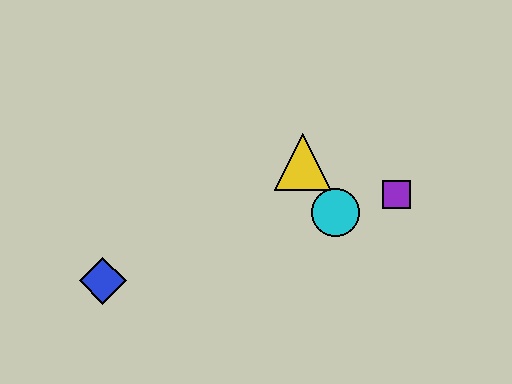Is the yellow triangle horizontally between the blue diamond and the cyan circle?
Yes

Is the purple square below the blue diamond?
No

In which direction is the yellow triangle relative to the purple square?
The yellow triangle is to the left of the purple square.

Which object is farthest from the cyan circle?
The blue diamond is farthest from the cyan circle.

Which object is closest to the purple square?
The cyan circle is closest to the purple square.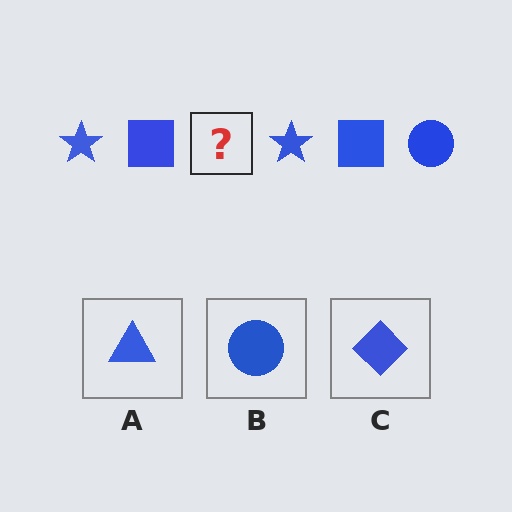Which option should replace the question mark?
Option B.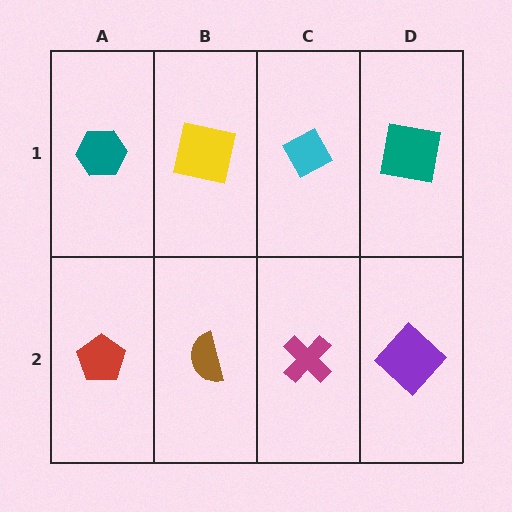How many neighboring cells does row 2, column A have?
2.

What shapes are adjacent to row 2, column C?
A cyan diamond (row 1, column C), a brown semicircle (row 2, column B), a purple diamond (row 2, column D).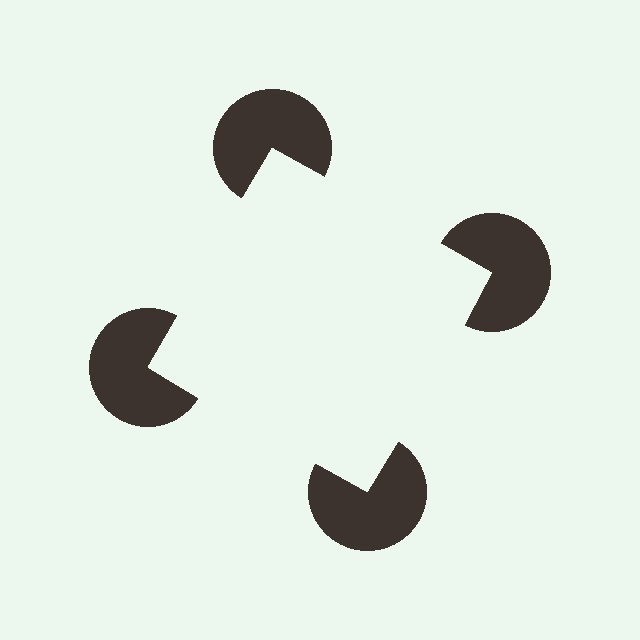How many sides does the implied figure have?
4 sides.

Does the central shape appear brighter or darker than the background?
It typically appears slightly brighter than the background, even though no actual brightness change is drawn.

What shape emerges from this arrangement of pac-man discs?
An illusory square — its edges are inferred from the aligned wedge cuts in the pac-man discs, not physically drawn.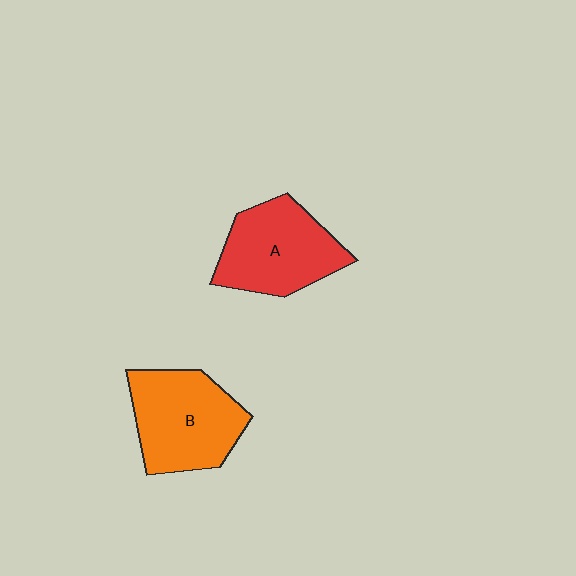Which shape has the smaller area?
Shape A (red).